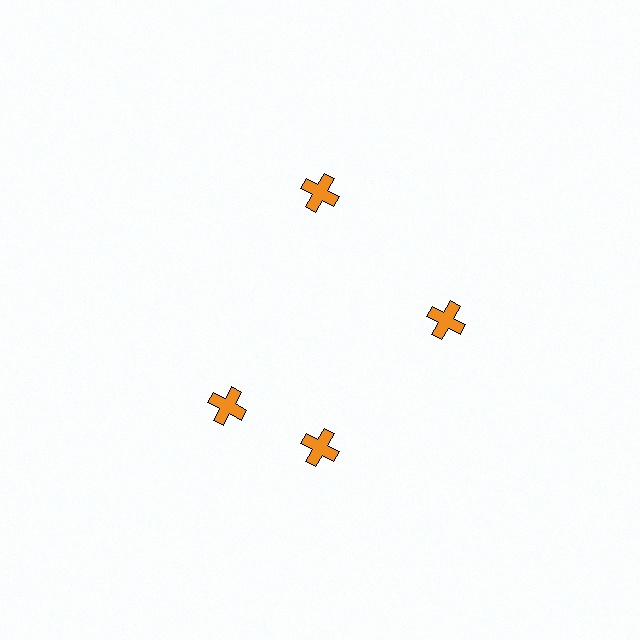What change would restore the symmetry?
The symmetry would be restored by rotating it back into even spacing with its neighbors so that all 4 crosses sit at equal angles and equal distance from the center.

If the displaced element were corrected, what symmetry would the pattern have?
It would have 4-fold rotational symmetry — the pattern would map onto itself every 90 degrees.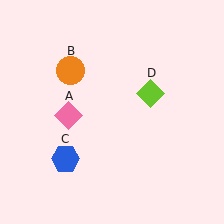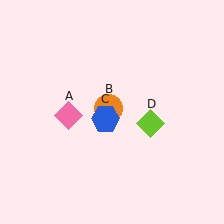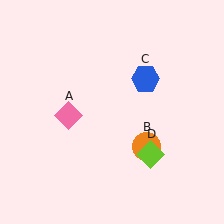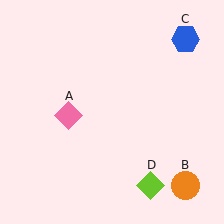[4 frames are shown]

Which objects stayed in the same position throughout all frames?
Pink diamond (object A) remained stationary.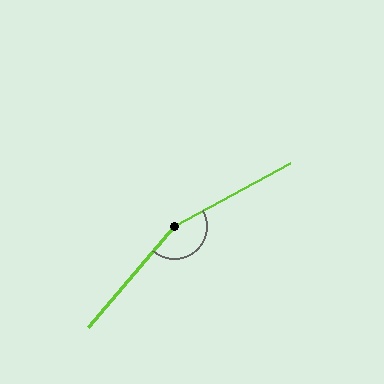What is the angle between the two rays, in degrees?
Approximately 159 degrees.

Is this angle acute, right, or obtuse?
It is obtuse.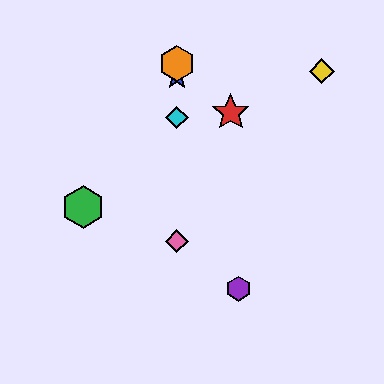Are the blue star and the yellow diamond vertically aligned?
No, the blue star is at x≈177 and the yellow diamond is at x≈322.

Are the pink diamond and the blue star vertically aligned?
Yes, both are at x≈177.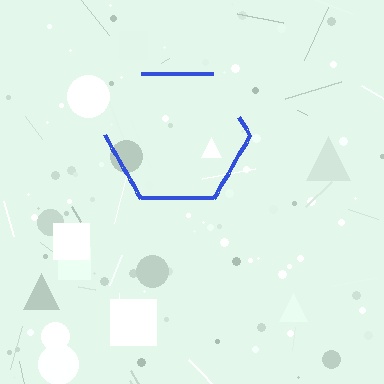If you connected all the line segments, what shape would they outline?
They would outline a hexagon.